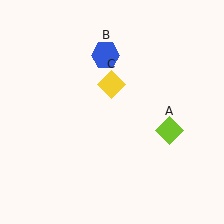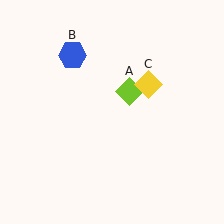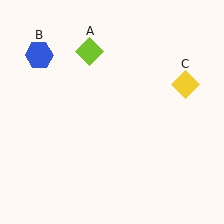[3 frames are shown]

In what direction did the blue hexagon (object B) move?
The blue hexagon (object B) moved left.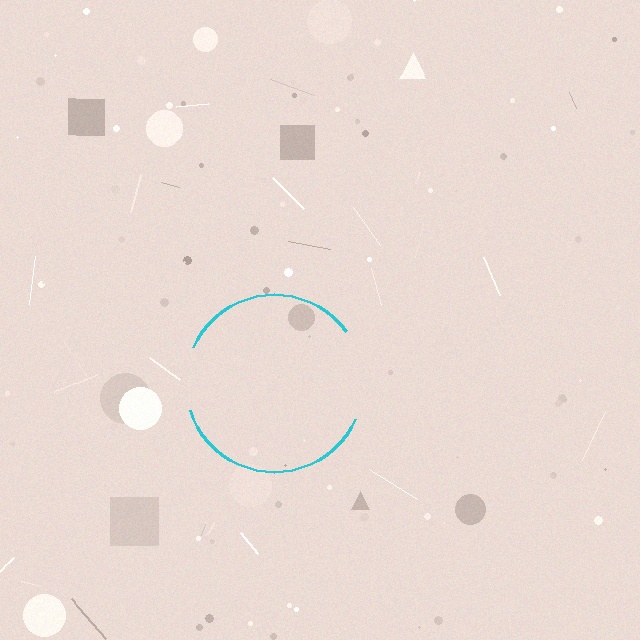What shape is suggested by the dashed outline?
The dashed outline suggests a circle.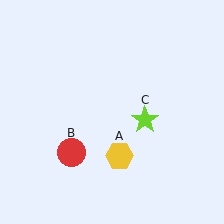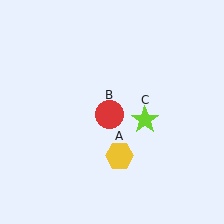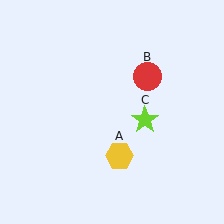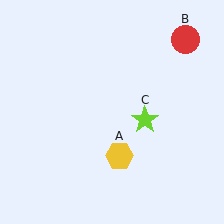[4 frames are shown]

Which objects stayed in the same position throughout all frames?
Yellow hexagon (object A) and lime star (object C) remained stationary.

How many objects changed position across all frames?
1 object changed position: red circle (object B).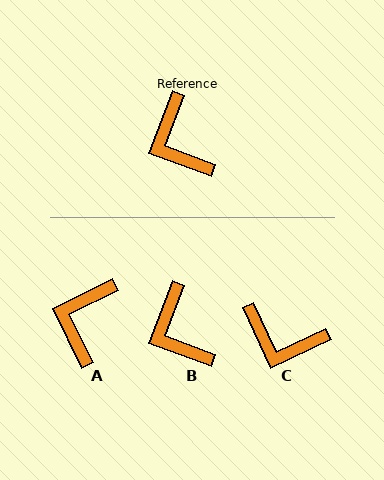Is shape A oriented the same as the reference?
No, it is off by about 43 degrees.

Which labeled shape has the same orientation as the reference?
B.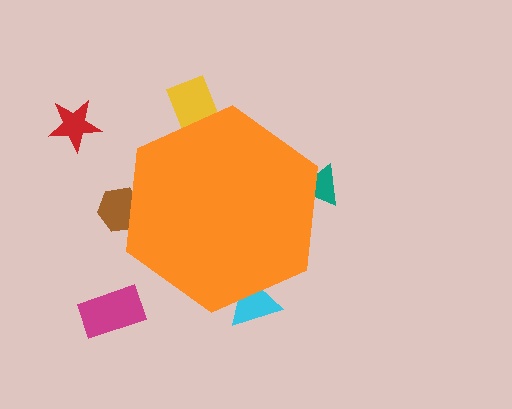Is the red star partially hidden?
No, the red star is fully visible.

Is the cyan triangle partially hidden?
Yes, the cyan triangle is partially hidden behind the orange hexagon.